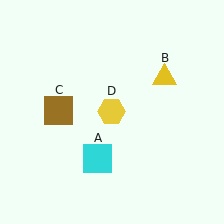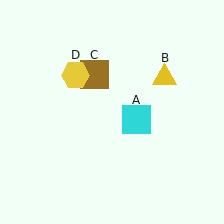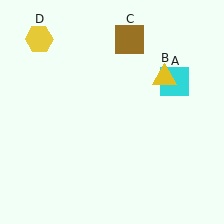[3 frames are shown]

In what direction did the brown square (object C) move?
The brown square (object C) moved up and to the right.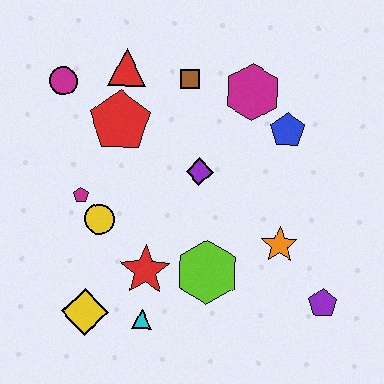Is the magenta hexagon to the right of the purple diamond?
Yes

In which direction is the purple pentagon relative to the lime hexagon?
The purple pentagon is to the right of the lime hexagon.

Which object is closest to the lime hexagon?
The red star is closest to the lime hexagon.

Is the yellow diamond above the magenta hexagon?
No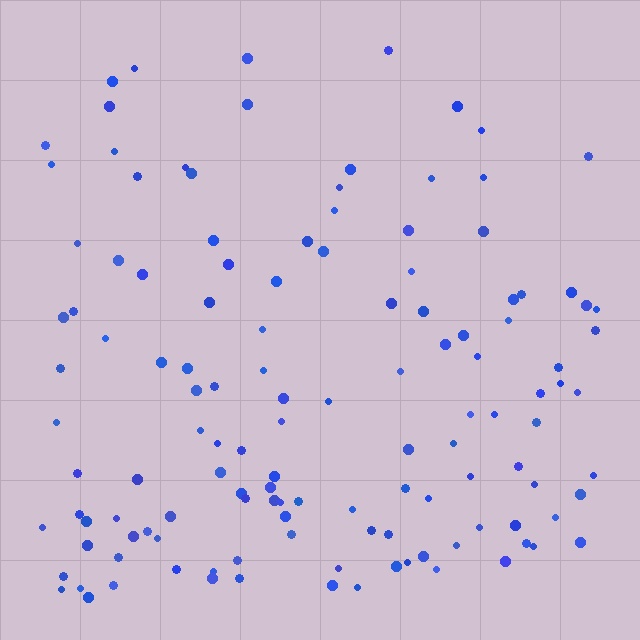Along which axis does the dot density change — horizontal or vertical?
Vertical.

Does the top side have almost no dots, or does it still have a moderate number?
Still a moderate number, just noticeably fewer than the bottom.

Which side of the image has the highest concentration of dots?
The bottom.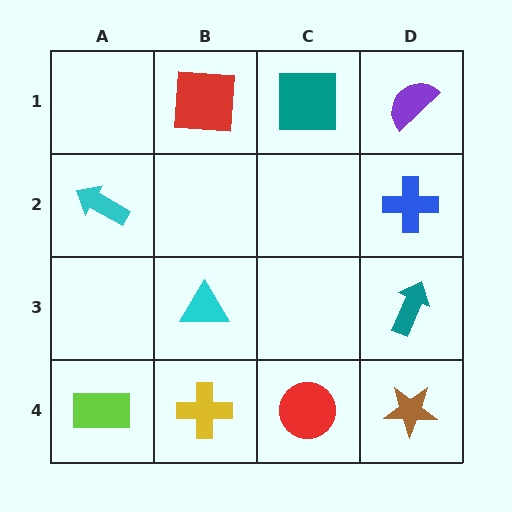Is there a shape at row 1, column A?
No, that cell is empty.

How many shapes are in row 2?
2 shapes.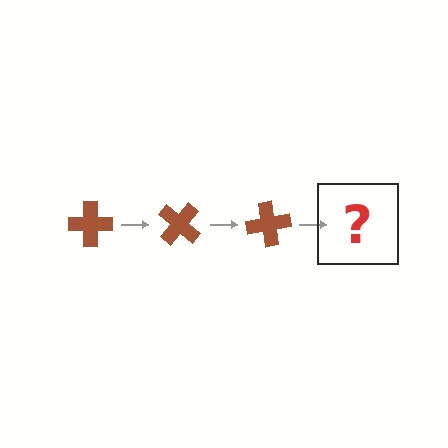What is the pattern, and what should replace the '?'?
The pattern is that the cross rotates 40 degrees each step. The '?' should be a brown cross rotated 120 degrees.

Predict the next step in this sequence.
The next step is a brown cross rotated 120 degrees.